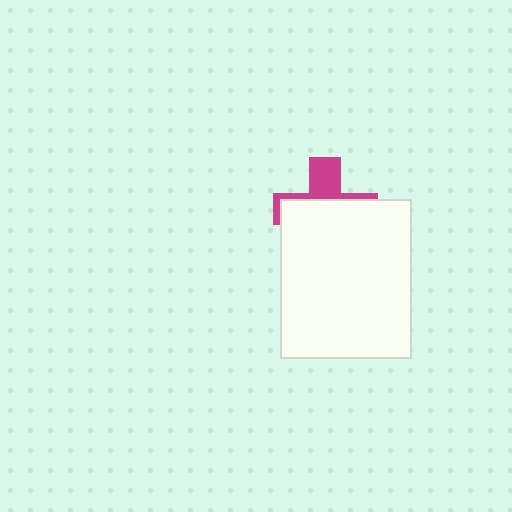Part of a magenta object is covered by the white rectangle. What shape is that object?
It is a cross.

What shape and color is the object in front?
The object in front is a white rectangle.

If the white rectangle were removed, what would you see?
You would see the complete magenta cross.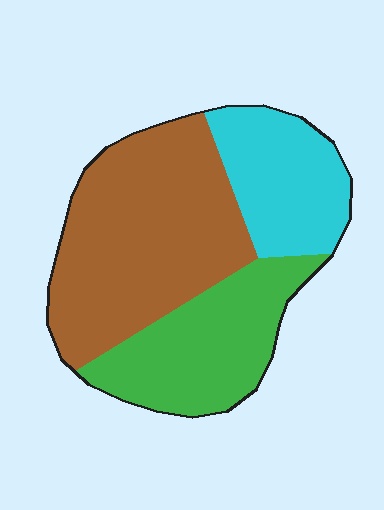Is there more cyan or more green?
Green.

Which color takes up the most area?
Brown, at roughly 50%.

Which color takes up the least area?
Cyan, at roughly 25%.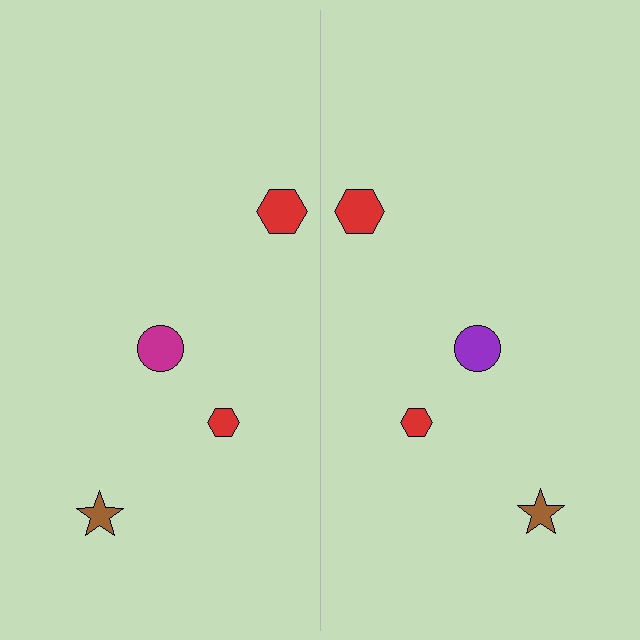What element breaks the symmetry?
The purple circle on the right side breaks the symmetry — its mirror counterpart is magenta.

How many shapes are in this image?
There are 8 shapes in this image.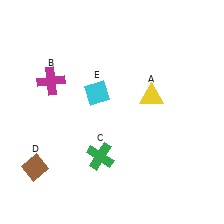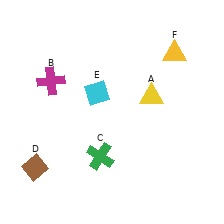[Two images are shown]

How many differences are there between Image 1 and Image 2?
There is 1 difference between the two images.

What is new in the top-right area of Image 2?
A yellow triangle (F) was added in the top-right area of Image 2.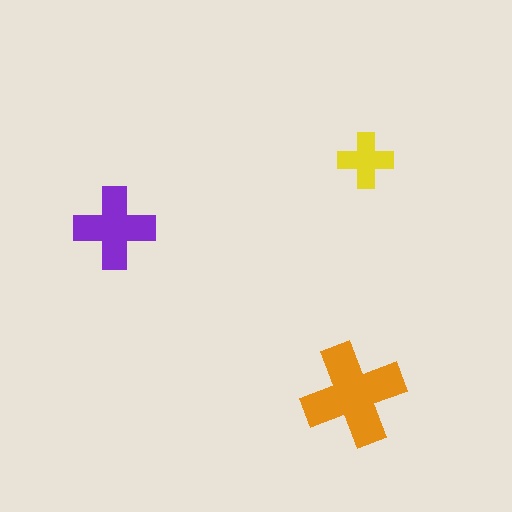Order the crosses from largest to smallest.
the orange one, the purple one, the yellow one.